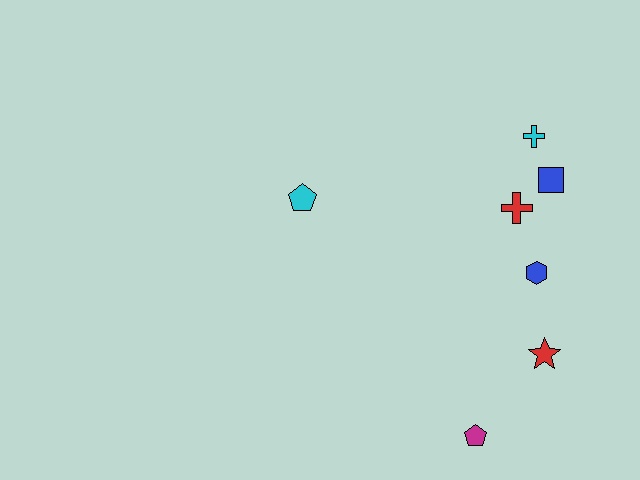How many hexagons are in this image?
There is 1 hexagon.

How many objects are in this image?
There are 7 objects.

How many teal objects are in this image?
There are no teal objects.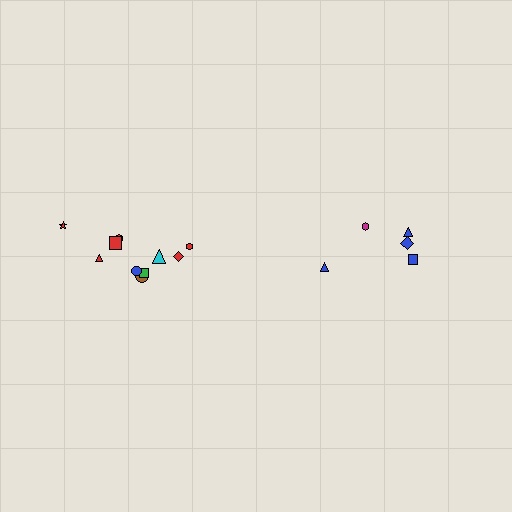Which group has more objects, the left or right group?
The left group.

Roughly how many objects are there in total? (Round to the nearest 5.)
Roughly 15 objects in total.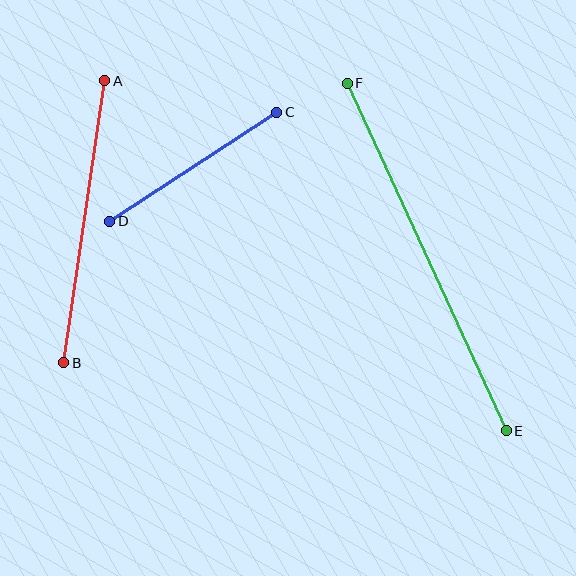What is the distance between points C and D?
The distance is approximately 199 pixels.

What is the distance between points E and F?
The distance is approximately 382 pixels.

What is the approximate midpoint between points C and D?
The midpoint is at approximately (193, 167) pixels.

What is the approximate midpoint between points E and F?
The midpoint is at approximately (427, 257) pixels.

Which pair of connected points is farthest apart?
Points E and F are farthest apart.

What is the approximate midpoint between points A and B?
The midpoint is at approximately (84, 222) pixels.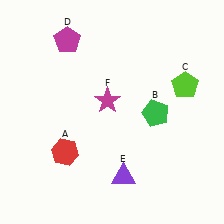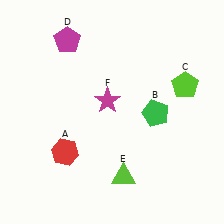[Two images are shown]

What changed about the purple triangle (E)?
In Image 1, E is purple. In Image 2, it changed to lime.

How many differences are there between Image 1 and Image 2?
There is 1 difference between the two images.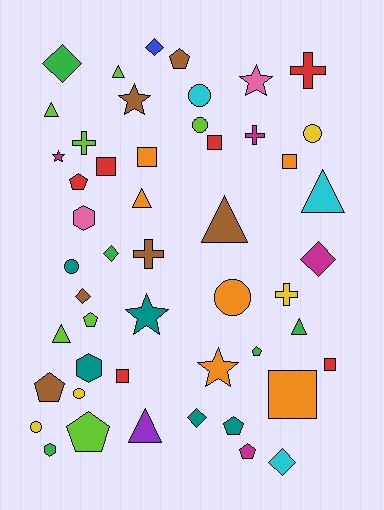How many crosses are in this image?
There are 5 crosses.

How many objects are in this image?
There are 50 objects.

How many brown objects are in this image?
There are 6 brown objects.